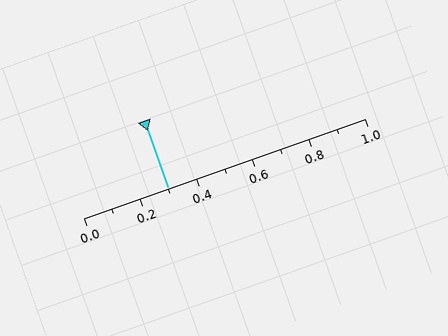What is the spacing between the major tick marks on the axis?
The major ticks are spaced 0.2 apart.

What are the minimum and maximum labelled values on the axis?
The axis runs from 0.0 to 1.0.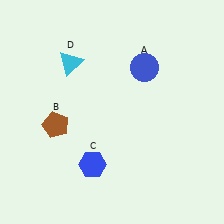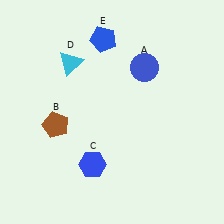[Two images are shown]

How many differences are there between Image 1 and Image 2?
There is 1 difference between the two images.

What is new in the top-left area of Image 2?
A blue pentagon (E) was added in the top-left area of Image 2.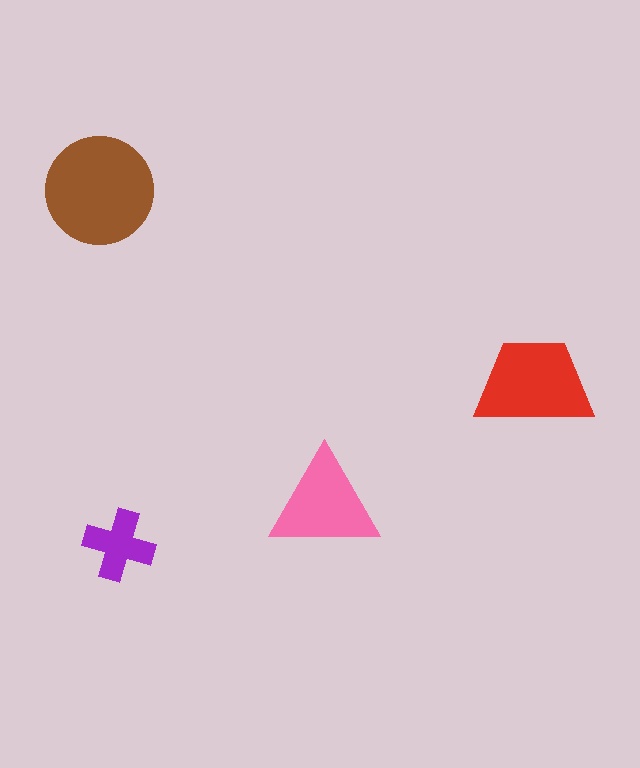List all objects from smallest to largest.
The purple cross, the pink triangle, the red trapezoid, the brown circle.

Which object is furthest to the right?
The red trapezoid is rightmost.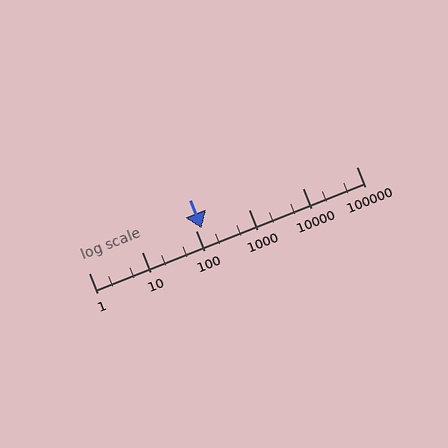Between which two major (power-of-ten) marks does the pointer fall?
The pointer is between 100 and 1000.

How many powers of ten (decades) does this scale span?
The scale spans 5 decades, from 1 to 100000.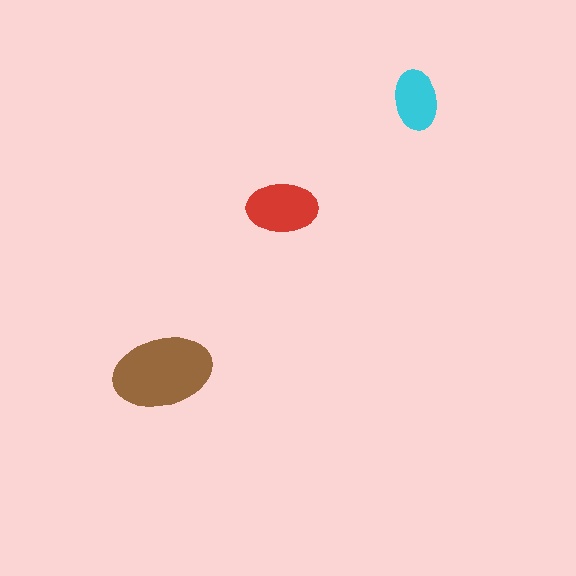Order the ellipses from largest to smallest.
the brown one, the red one, the cyan one.